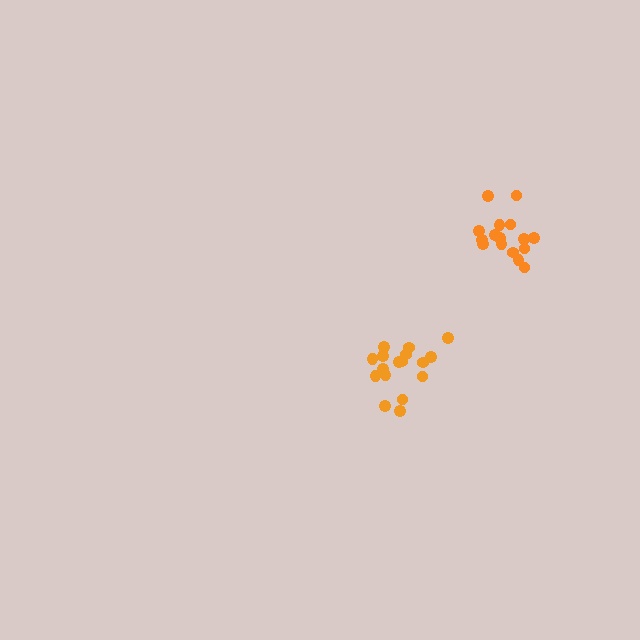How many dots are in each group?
Group 1: 17 dots, Group 2: 16 dots (33 total).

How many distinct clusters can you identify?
There are 2 distinct clusters.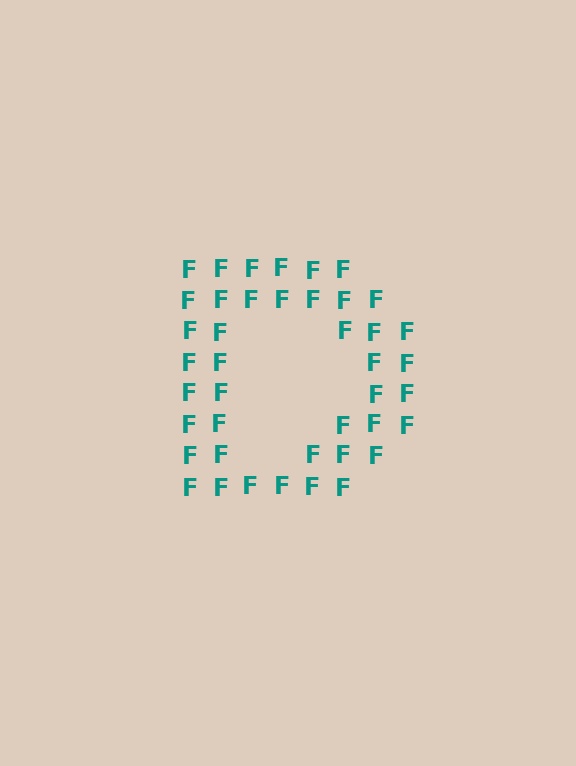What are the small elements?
The small elements are letter F's.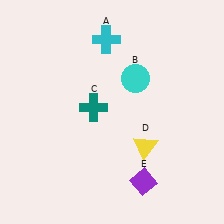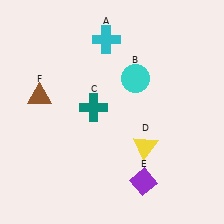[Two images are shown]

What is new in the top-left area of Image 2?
A brown triangle (F) was added in the top-left area of Image 2.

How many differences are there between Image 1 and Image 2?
There is 1 difference between the two images.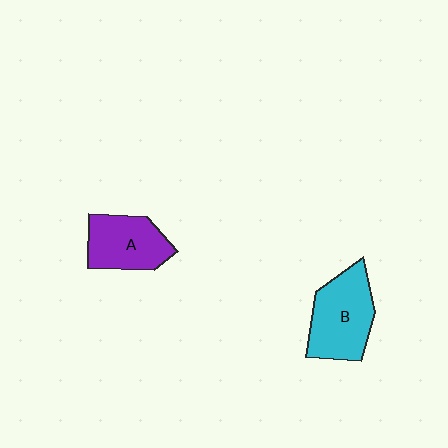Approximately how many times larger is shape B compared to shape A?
Approximately 1.2 times.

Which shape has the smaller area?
Shape A (purple).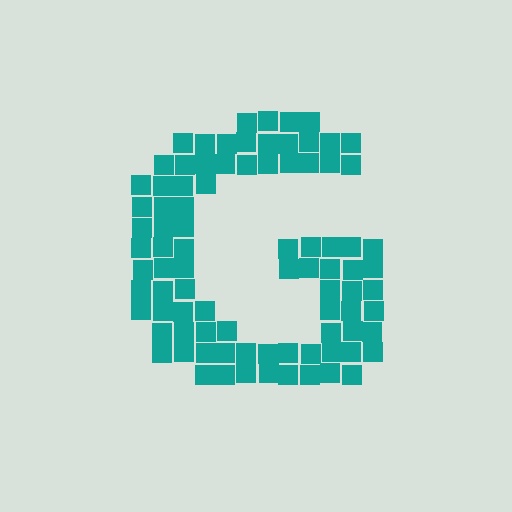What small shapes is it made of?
It is made of small squares.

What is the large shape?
The large shape is the letter G.